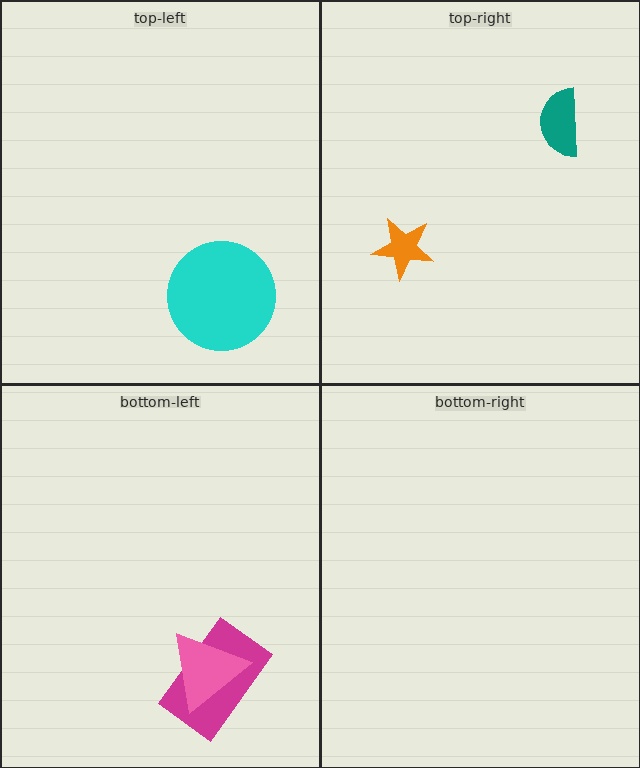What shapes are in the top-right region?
The orange star, the teal semicircle.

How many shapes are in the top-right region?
2.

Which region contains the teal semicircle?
The top-right region.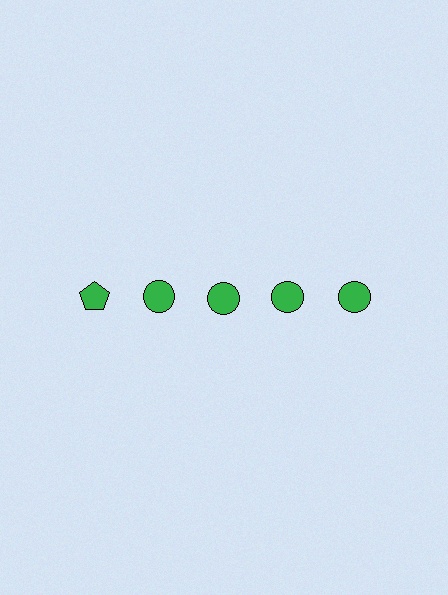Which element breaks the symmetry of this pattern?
The green pentagon in the top row, leftmost column breaks the symmetry. All other shapes are green circles.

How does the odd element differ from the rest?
It has a different shape: pentagon instead of circle.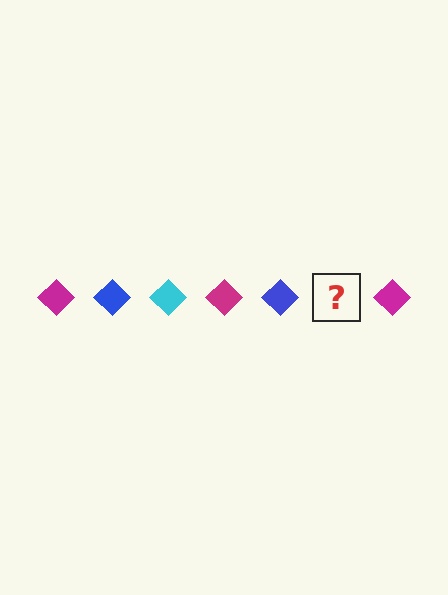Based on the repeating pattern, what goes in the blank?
The blank should be a cyan diamond.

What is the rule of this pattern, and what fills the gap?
The rule is that the pattern cycles through magenta, blue, cyan diamonds. The gap should be filled with a cyan diamond.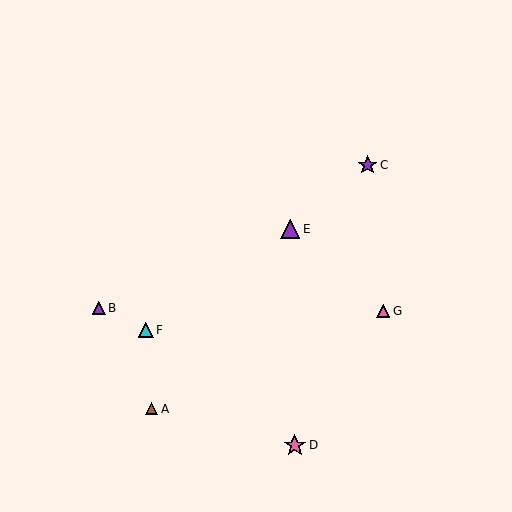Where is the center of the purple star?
The center of the purple star is at (368, 165).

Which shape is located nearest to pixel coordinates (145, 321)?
The cyan triangle (labeled F) at (146, 330) is nearest to that location.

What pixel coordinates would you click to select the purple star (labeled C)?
Click at (368, 165) to select the purple star C.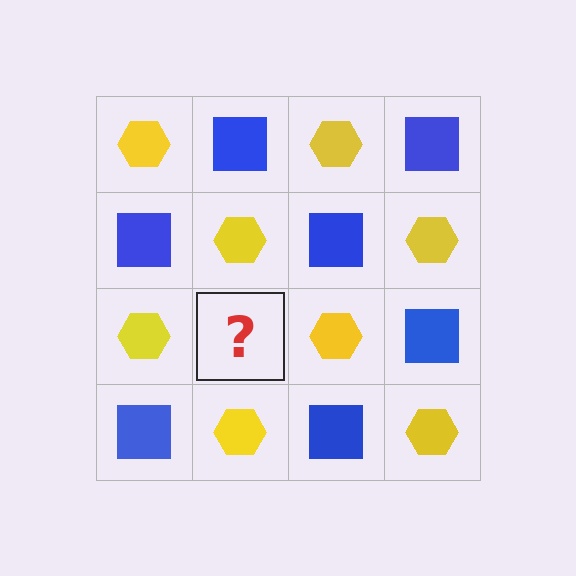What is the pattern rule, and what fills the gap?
The rule is that it alternates yellow hexagon and blue square in a checkerboard pattern. The gap should be filled with a blue square.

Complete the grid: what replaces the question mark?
The question mark should be replaced with a blue square.